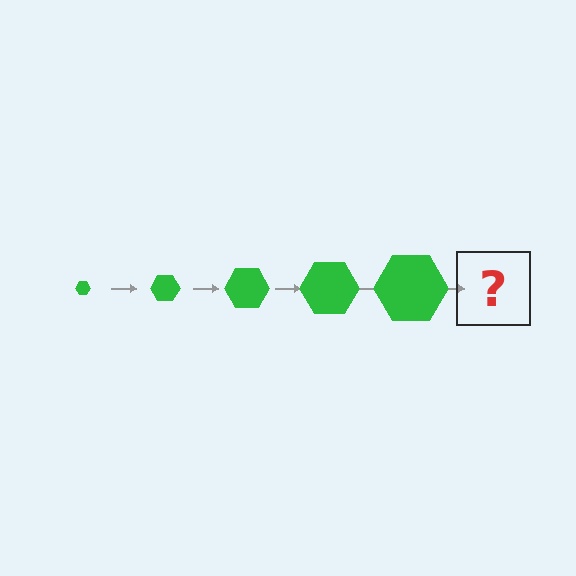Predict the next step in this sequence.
The next step is a green hexagon, larger than the previous one.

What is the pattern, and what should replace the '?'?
The pattern is that the hexagon gets progressively larger each step. The '?' should be a green hexagon, larger than the previous one.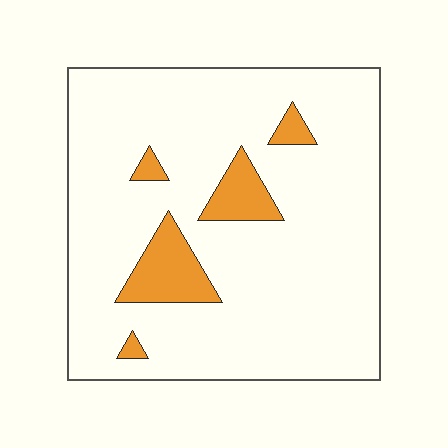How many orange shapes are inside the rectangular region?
5.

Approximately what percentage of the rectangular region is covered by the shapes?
Approximately 10%.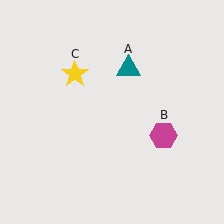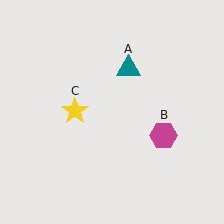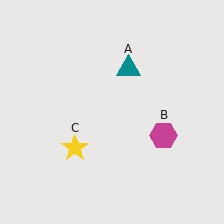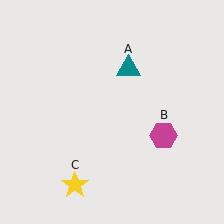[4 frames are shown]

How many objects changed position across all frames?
1 object changed position: yellow star (object C).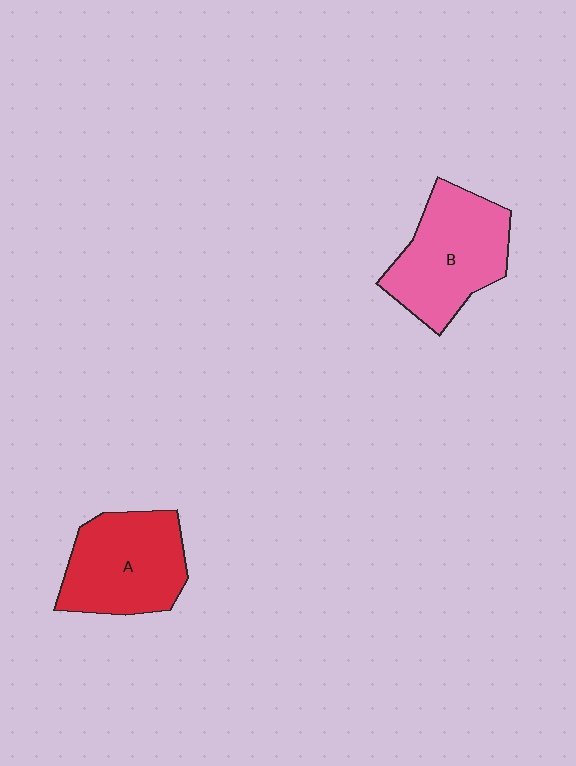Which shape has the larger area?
Shape B (pink).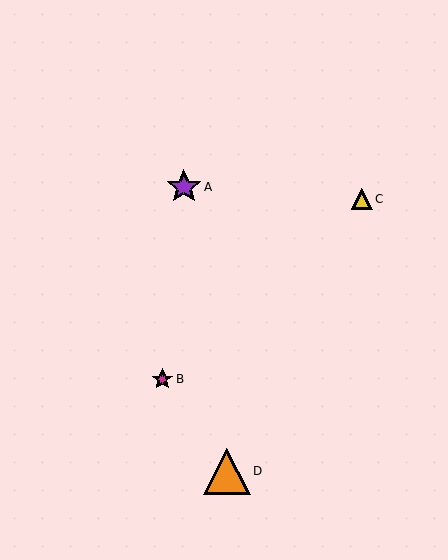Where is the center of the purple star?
The center of the purple star is at (184, 187).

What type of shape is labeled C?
Shape C is a yellow triangle.